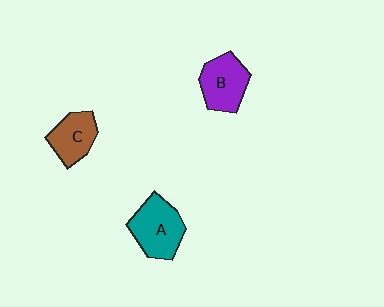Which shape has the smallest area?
Shape C (brown).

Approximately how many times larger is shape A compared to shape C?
Approximately 1.3 times.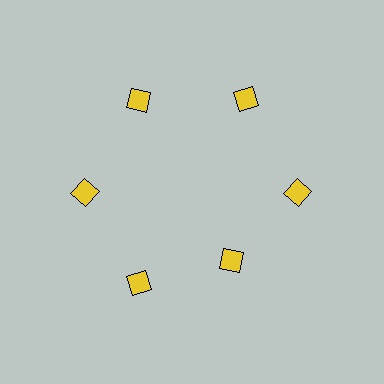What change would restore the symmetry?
The symmetry would be restored by moving it outward, back onto the ring so that all 6 diamonds sit at equal angles and equal distance from the center.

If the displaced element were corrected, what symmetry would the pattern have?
It would have 6-fold rotational symmetry — the pattern would map onto itself every 60 degrees.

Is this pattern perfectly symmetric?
No. The 6 yellow diamonds are arranged in a ring, but one element near the 5 o'clock position is pulled inward toward the center, breaking the 6-fold rotational symmetry.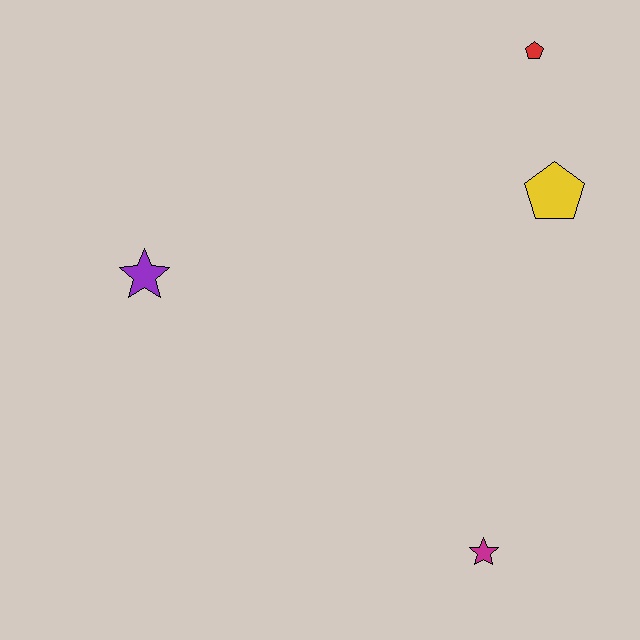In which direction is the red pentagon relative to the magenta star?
The red pentagon is above the magenta star.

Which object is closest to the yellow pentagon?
The red pentagon is closest to the yellow pentagon.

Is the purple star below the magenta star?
No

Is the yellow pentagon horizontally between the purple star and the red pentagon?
No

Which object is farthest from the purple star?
The red pentagon is farthest from the purple star.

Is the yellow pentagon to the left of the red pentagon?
No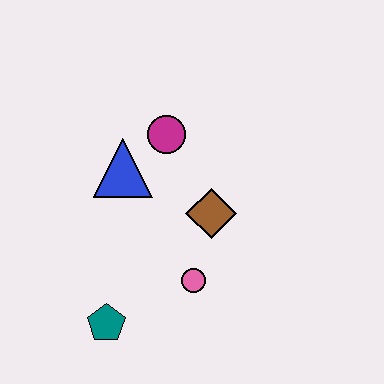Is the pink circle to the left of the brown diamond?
Yes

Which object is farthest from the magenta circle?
The teal pentagon is farthest from the magenta circle.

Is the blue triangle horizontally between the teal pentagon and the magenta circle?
Yes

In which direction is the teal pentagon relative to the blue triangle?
The teal pentagon is below the blue triangle.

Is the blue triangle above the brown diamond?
Yes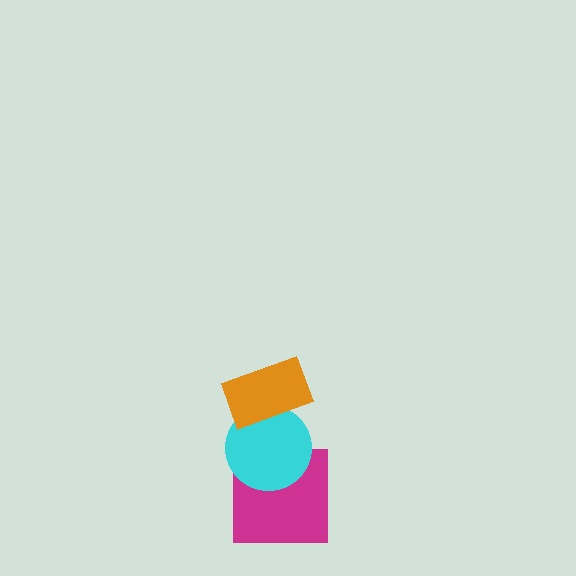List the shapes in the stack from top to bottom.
From top to bottom: the orange rectangle, the cyan circle, the magenta square.